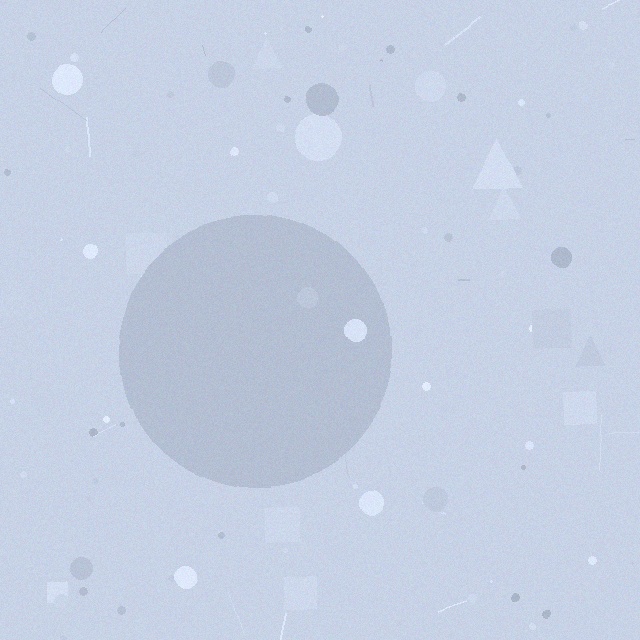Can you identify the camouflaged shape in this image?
The camouflaged shape is a circle.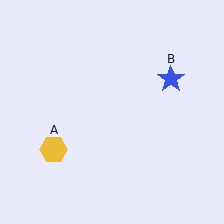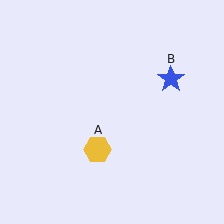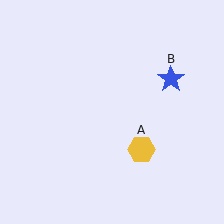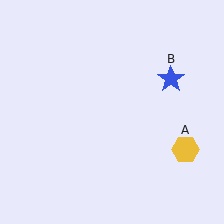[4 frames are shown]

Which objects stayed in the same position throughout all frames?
Blue star (object B) remained stationary.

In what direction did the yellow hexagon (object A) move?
The yellow hexagon (object A) moved right.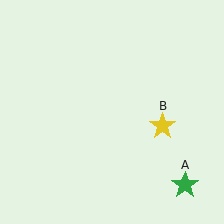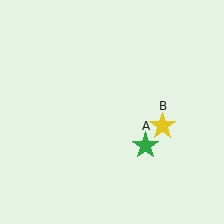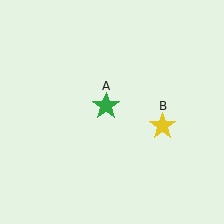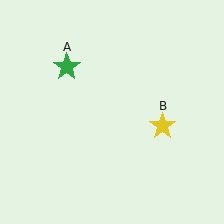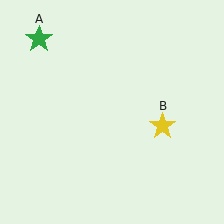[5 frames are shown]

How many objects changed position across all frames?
1 object changed position: green star (object A).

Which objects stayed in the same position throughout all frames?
Yellow star (object B) remained stationary.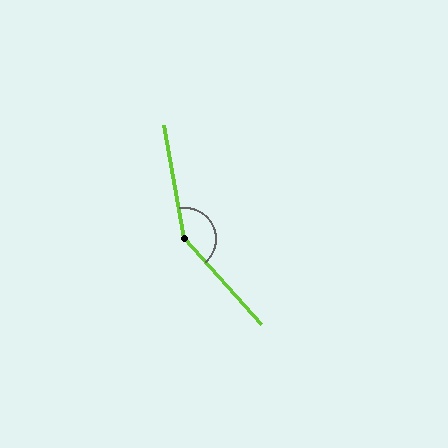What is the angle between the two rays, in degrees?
Approximately 148 degrees.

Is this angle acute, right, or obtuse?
It is obtuse.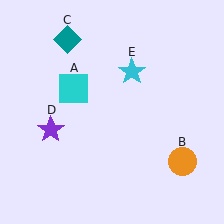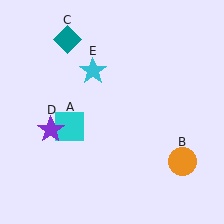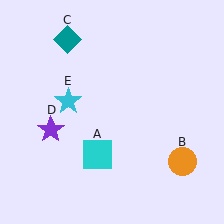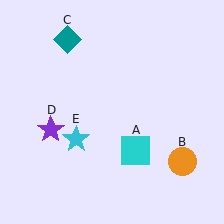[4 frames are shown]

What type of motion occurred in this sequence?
The cyan square (object A), cyan star (object E) rotated counterclockwise around the center of the scene.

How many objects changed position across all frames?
2 objects changed position: cyan square (object A), cyan star (object E).